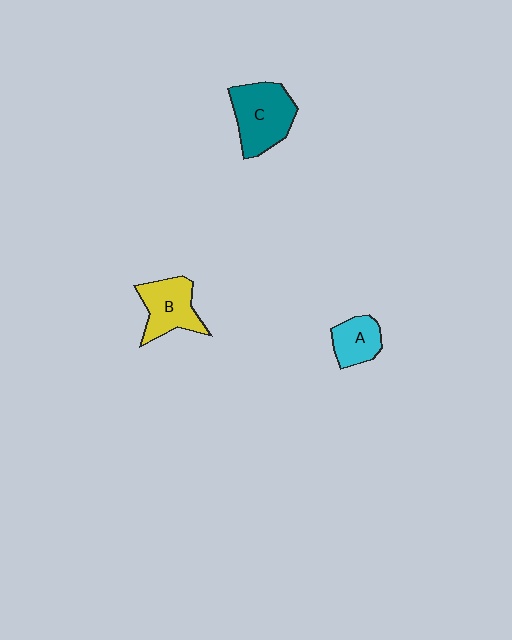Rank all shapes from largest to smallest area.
From largest to smallest: C (teal), B (yellow), A (cyan).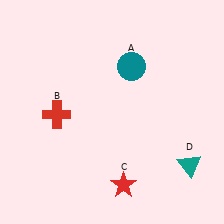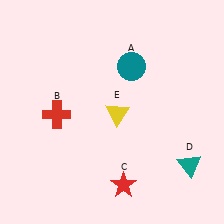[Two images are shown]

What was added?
A yellow triangle (E) was added in Image 2.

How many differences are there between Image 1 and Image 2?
There is 1 difference between the two images.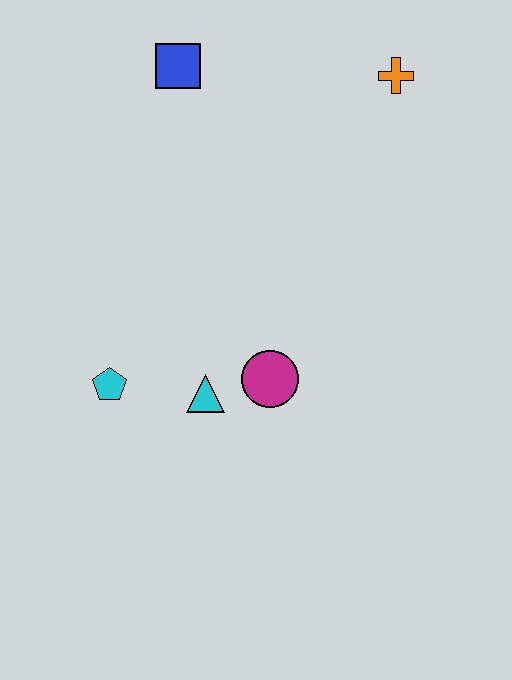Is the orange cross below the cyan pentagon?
No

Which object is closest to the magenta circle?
The cyan triangle is closest to the magenta circle.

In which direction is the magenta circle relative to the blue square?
The magenta circle is below the blue square.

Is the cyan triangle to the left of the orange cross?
Yes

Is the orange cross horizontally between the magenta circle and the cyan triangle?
No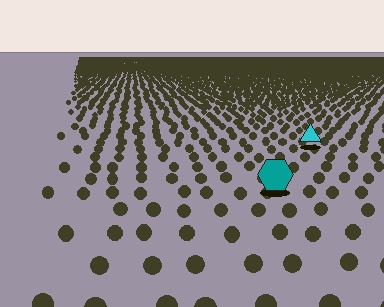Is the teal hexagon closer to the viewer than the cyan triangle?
Yes. The teal hexagon is closer — you can tell from the texture gradient: the ground texture is coarser near it.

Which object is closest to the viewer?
The teal hexagon is closest. The texture marks near it are larger and more spread out.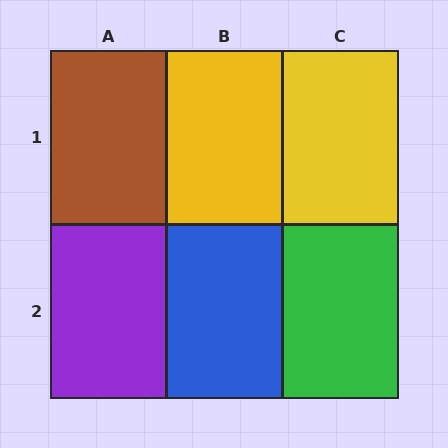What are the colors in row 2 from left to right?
Purple, blue, green.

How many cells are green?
1 cell is green.